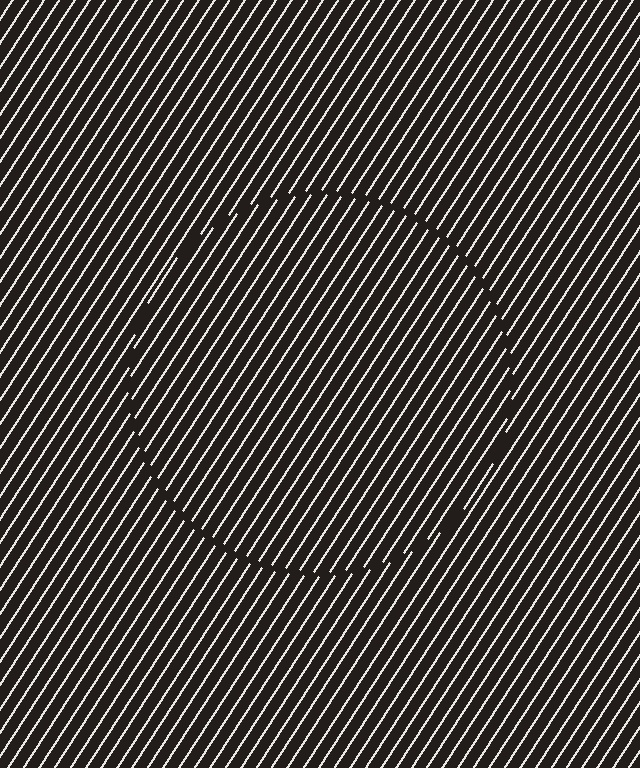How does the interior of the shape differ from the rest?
The interior of the shape contains the same grating, shifted by half a period — the contour is defined by the phase discontinuity where line-ends from the inner and outer gratings abut.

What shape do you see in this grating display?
An illusory circle. The interior of the shape contains the same grating, shifted by half a period — the contour is defined by the phase discontinuity where line-ends from the inner and outer gratings abut.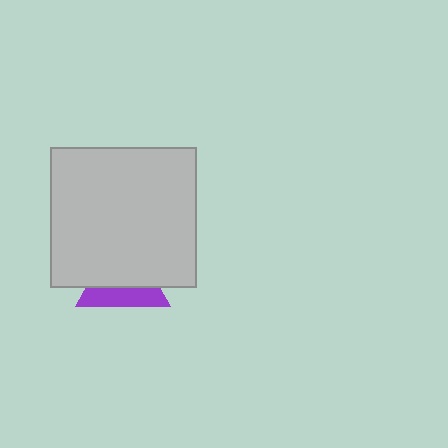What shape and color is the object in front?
The object in front is a light gray rectangle.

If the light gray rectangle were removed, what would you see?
You would see the complete purple triangle.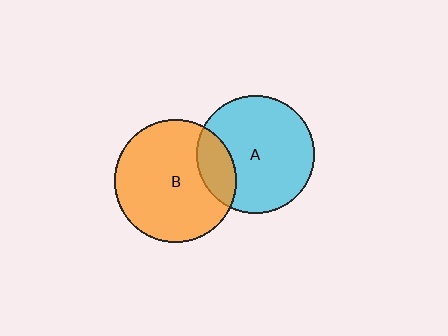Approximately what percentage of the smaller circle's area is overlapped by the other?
Approximately 20%.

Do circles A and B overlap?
Yes.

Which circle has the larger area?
Circle B (orange).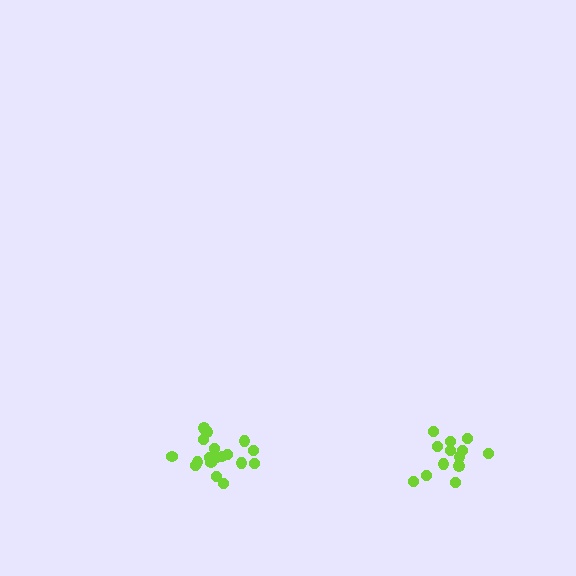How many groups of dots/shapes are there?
There are 2 groups.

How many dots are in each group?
Group 1: 18 dots, Group 2: 13 dots (31 total).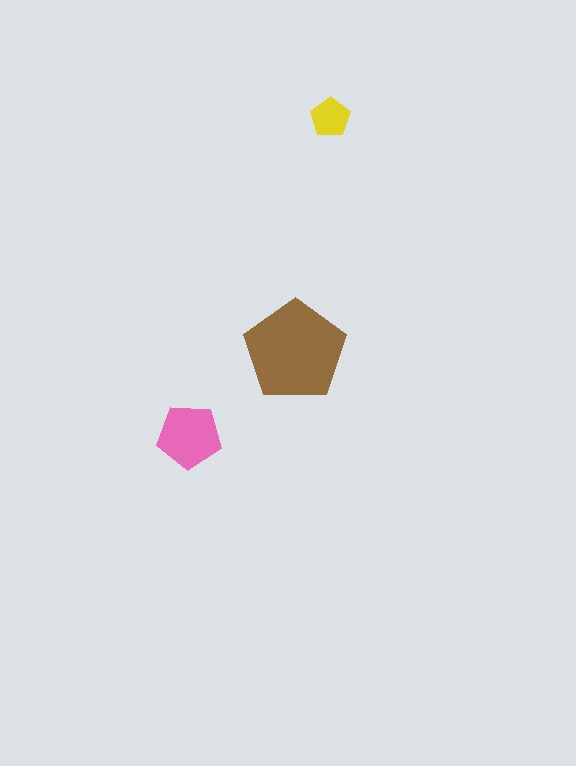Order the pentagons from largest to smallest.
the brown one, the pink one, the yellow one.